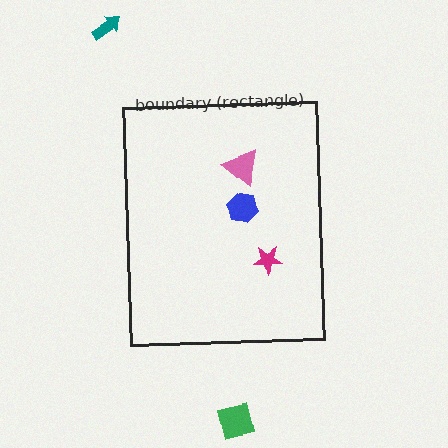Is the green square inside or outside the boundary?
Outside.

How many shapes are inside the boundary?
3 inside, 2 outside.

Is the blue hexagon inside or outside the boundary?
Inside.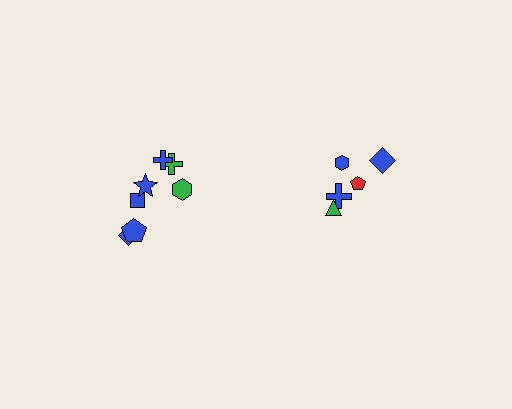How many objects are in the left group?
There are 7 objects.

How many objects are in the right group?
There are 5 objects.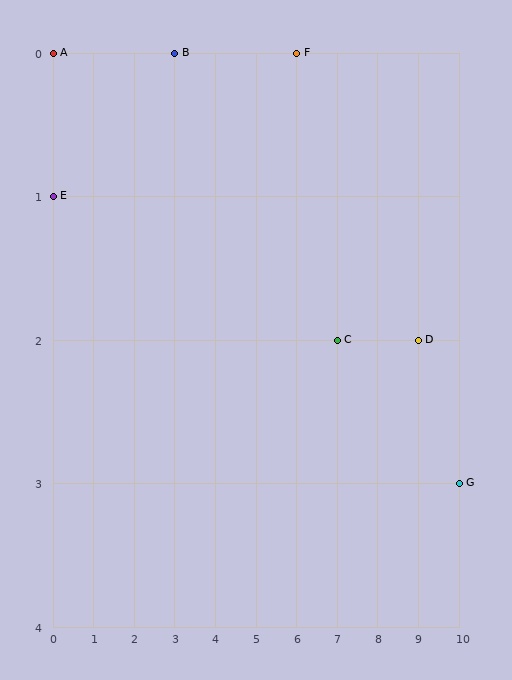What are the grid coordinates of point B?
Point B is at grid coordinates (3, 0).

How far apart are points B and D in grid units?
Points B and D are 6 columns and 2 rows apart (about 6.3 grid units diagonally).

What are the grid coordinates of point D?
Point D is at grid coordinates (9, 2).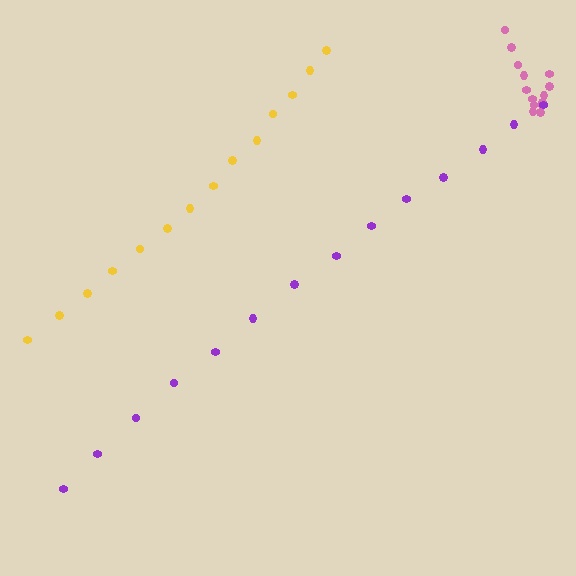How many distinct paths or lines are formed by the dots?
There are 3 distinct paths.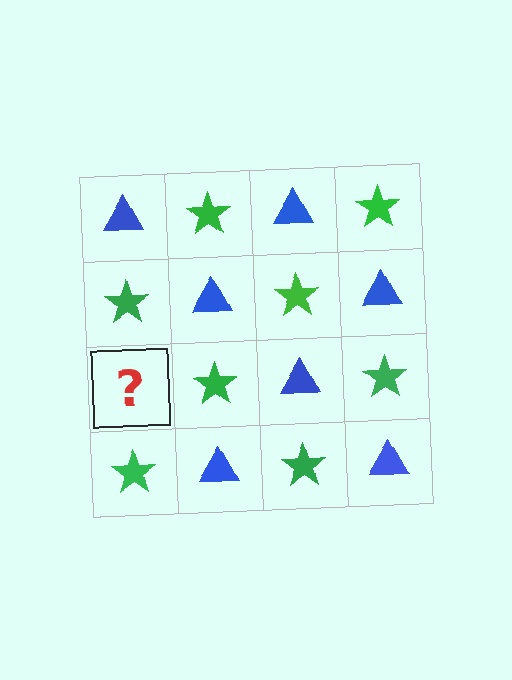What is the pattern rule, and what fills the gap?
The rule is that it alternates blue triangle and green star in a checkerboard pattern. The gap should be filled with a blue triangle.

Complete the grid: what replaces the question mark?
The question mark should be replaced with a blue triangle.